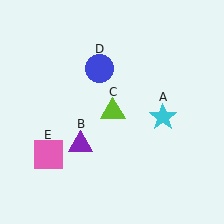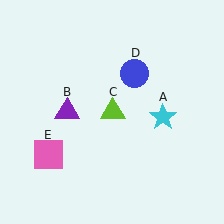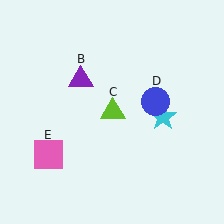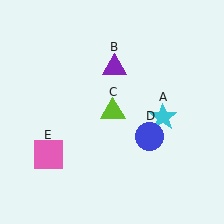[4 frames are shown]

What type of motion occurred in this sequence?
The purple triangle (object B), blue circle (object D) rotated clockwise around the center of the scene.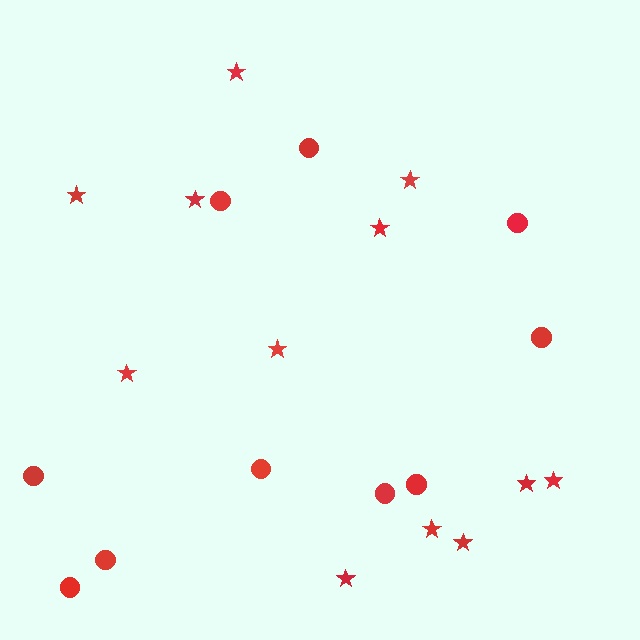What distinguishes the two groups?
There are 2 groups: one group of circles (10) and one group of stars (12).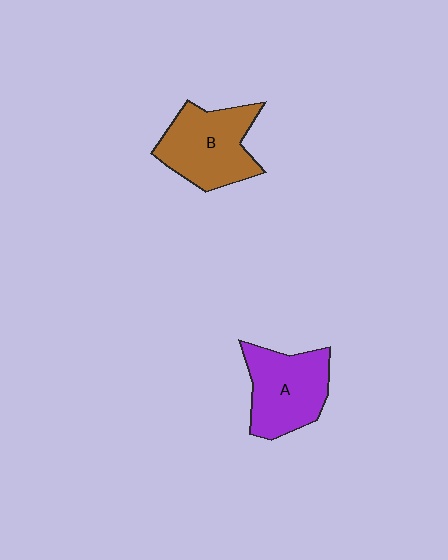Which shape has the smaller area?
Shape A (purple).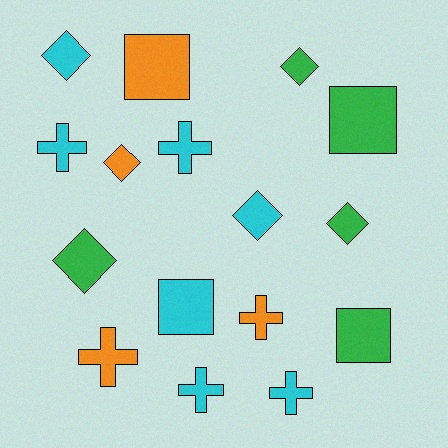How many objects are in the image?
There are 16 objects.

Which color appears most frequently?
Cyan, with 7 objects.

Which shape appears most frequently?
Diamond, with 6 objects.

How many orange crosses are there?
There are 2 orange crosses.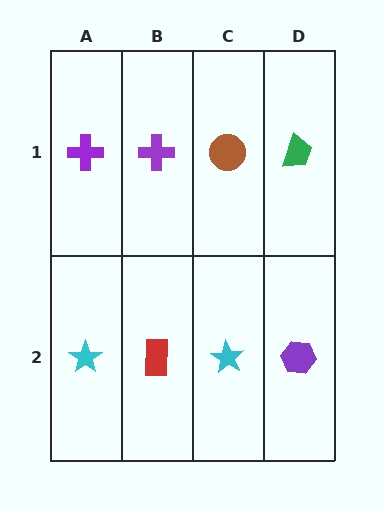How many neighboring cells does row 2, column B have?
3.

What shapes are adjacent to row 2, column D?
A green trapezoid (row 1, column D), a cyan star (row 2, column C).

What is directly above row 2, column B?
A purple cross.